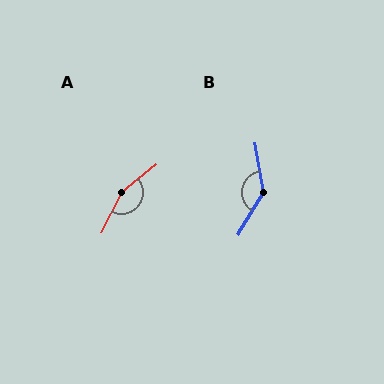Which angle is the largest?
A, at approximately 155 degrees.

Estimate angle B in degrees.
Approximately 140 degrees.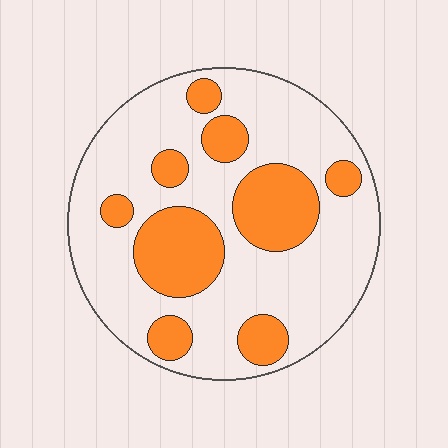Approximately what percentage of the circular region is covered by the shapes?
Approximately 30%.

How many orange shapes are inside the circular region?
9.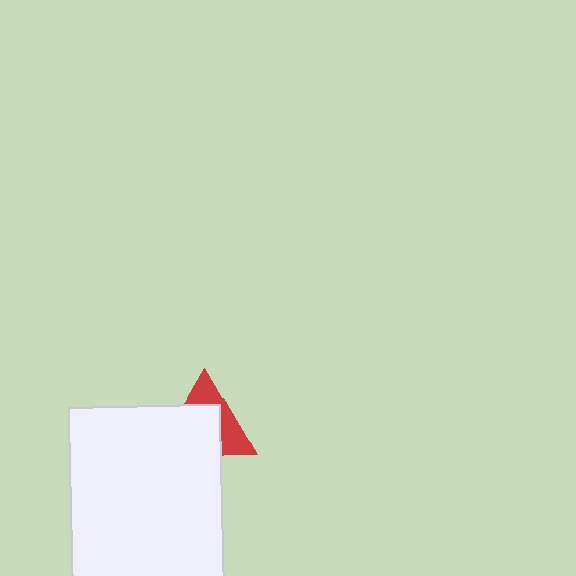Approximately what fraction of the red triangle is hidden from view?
Roughly 59% of the red triangle is hidden behind the white rectangle.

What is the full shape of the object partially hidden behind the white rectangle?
The partially hidden object is a red triangle.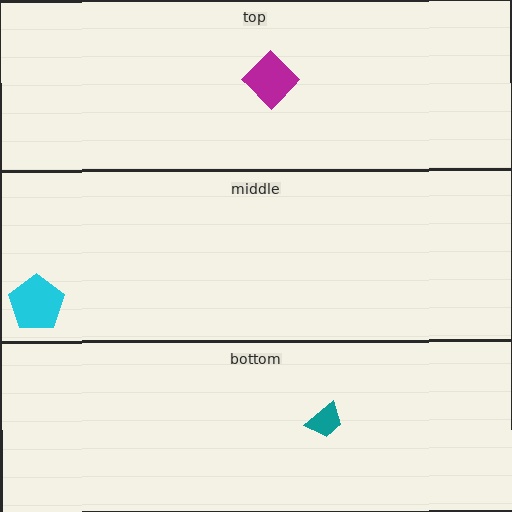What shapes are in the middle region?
The cyan pentagon.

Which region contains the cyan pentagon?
The middle region.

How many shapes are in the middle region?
1.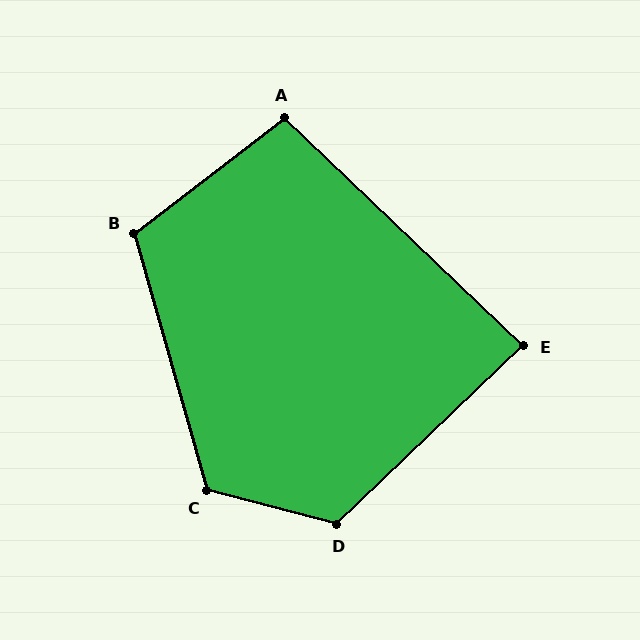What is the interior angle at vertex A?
Approximately 99 degrees (obtuse).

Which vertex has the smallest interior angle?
E, at approximately 87 degrees.